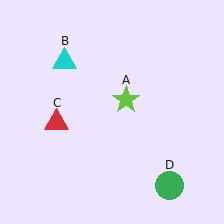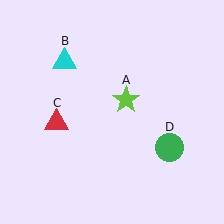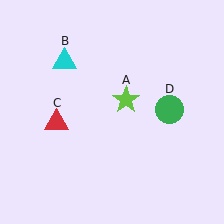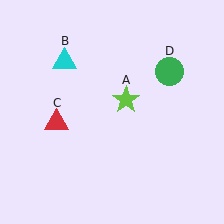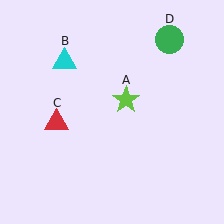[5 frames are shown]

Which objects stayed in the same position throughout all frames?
Lime star (object A) and cyan triangle (object B) and red triangle (object C) remained stationary.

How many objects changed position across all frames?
1 object changed position: green circle (object D).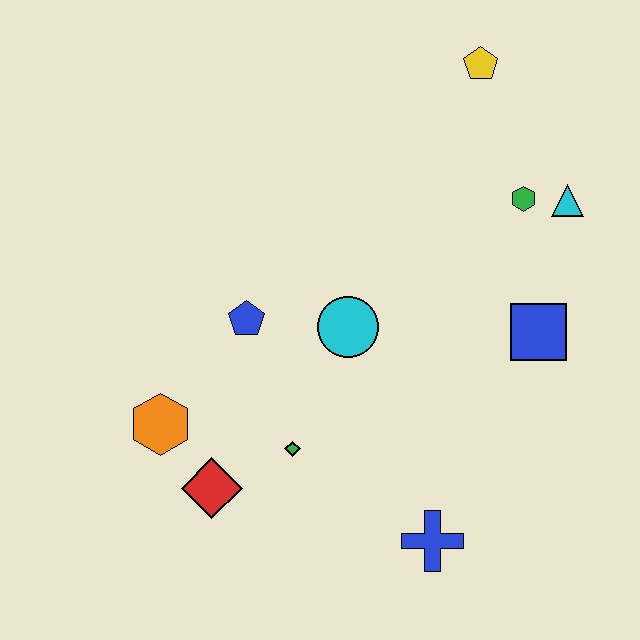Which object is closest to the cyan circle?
The blue pentagon is closest to the cyan circle.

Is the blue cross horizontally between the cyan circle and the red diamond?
No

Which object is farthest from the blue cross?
The yellow pentagon is farthest from the blue cross.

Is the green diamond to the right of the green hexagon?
No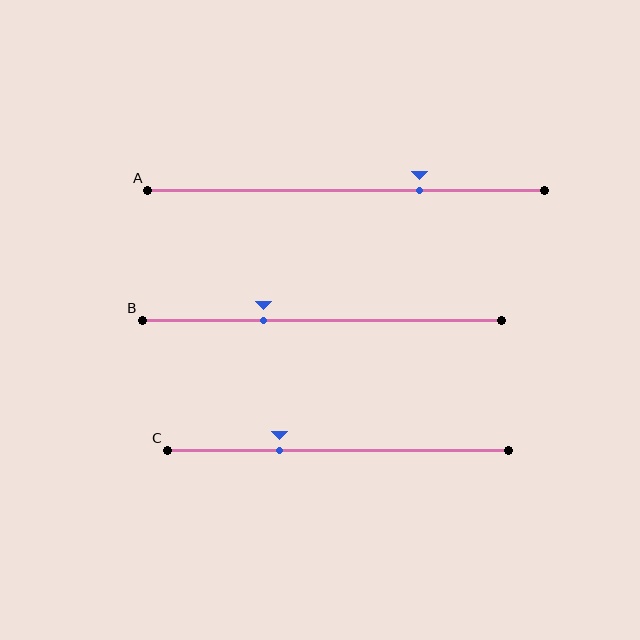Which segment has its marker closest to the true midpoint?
Segment B has its marker closest to the true midpoint.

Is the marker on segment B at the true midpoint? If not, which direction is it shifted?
No, the marker on segment B is shifted to the left by about 16% of the segment length.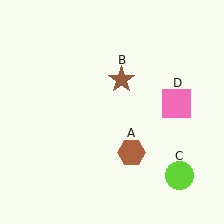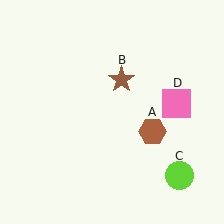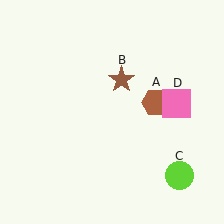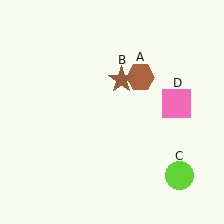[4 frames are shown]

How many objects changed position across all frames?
1 object changed position: brown hexagon (object A).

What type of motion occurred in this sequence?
The brown hexagon (object A) rotated counterclockwise around the center of the scene.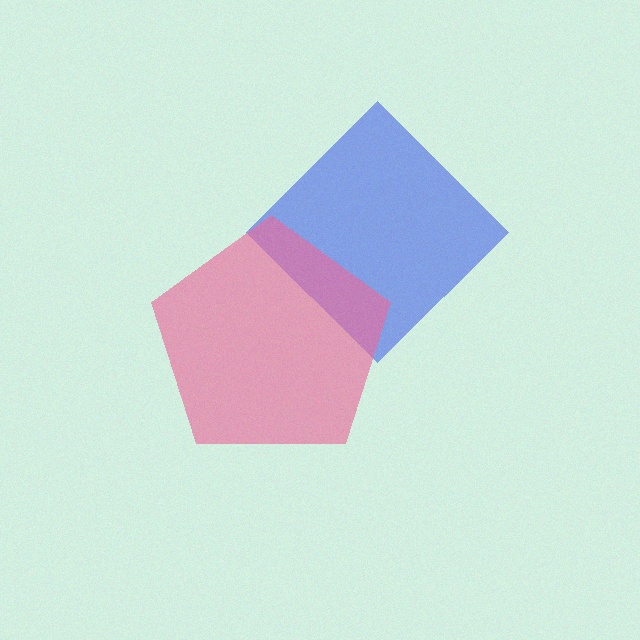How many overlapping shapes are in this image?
There are 2 overlapping shapes in the image.